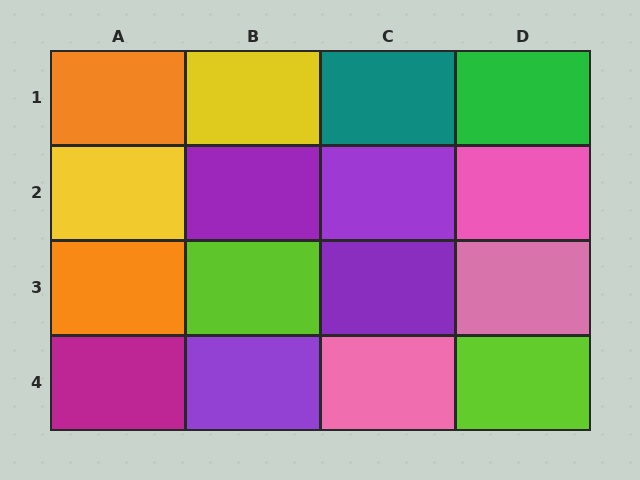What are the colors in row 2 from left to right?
Yellow, purple, purple, pink.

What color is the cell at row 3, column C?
Purple.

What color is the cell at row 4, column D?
Lime.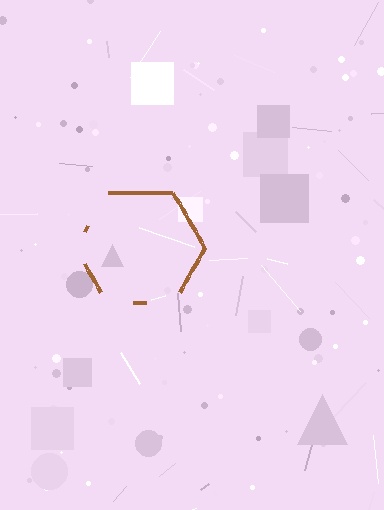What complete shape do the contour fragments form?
The contour fragments form a hexagon.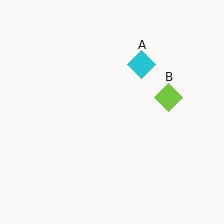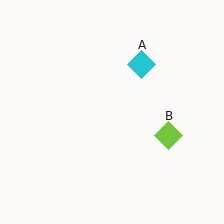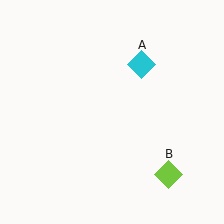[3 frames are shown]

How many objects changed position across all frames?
1 object changed position: lime diamond (object B).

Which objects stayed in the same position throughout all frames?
Cyan diamond (object A) remained stationary.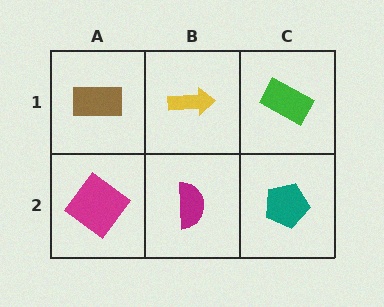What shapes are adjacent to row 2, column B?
A yellow arrow (row 1, column B), a magenta diamond (row 2, column A), a teal pentagon (row 2, column C).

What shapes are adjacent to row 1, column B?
A magenta semicircle (row 2, column B), a brown rectangle (row 1, column A), a green rectangle (row 1, column C).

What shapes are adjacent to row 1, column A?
A magenta diamond (row 2, column A), a yellow arrow (row 1, column B).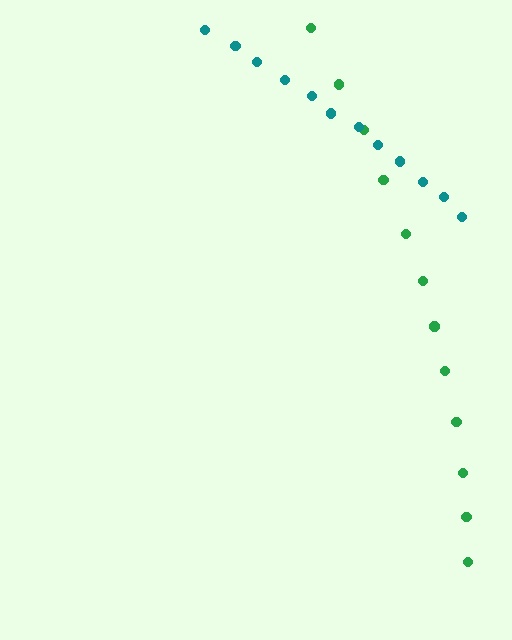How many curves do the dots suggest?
There are 2 distinct paths.